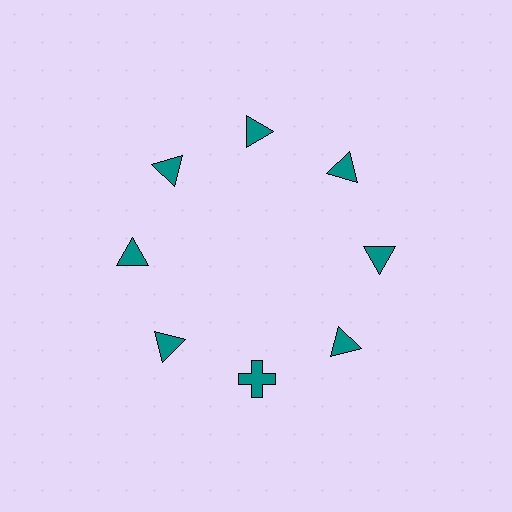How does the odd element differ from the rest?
It has a different shape: cross instead of triangle.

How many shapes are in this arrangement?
There are 8 shapes arranged in a ring pattern.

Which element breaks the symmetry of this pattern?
The teal cross at roughly the 6 o'clock position breaks the symmetry. All other shapes are teal triangles.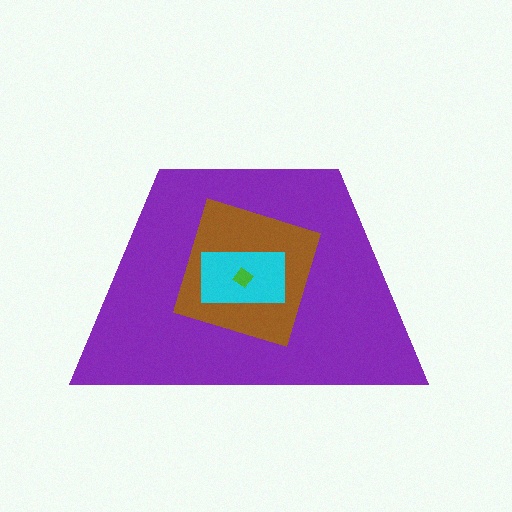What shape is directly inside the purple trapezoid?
The brown square.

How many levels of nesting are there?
4.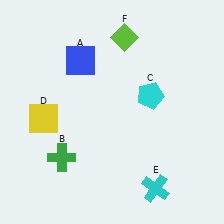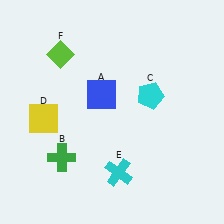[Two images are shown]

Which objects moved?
The objects that moved are: the blue square (A), the cyan cross (E), the lime diamond (F).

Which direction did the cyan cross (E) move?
The cyan cross (E) moved left.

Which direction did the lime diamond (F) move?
The lime diamond (F) moved left.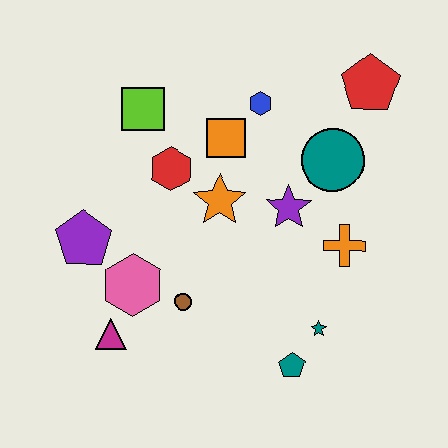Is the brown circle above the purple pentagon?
No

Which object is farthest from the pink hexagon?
The red pentagon is farthest from the pink hexagon.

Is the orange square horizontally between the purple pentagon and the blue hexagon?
Yes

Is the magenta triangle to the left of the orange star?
Yes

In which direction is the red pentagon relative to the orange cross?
The red pentagon is above the orange cross.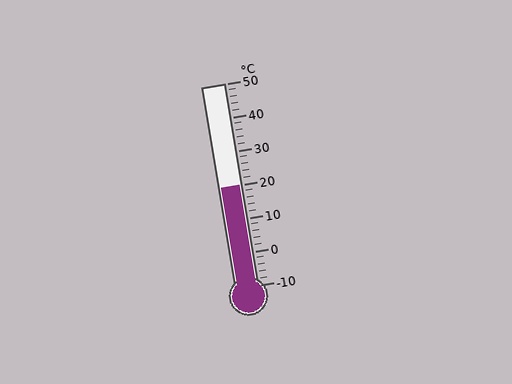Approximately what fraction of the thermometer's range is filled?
The thermometer is filled to approximately 50% of its range.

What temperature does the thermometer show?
The thermometer shows approximately 20°C.